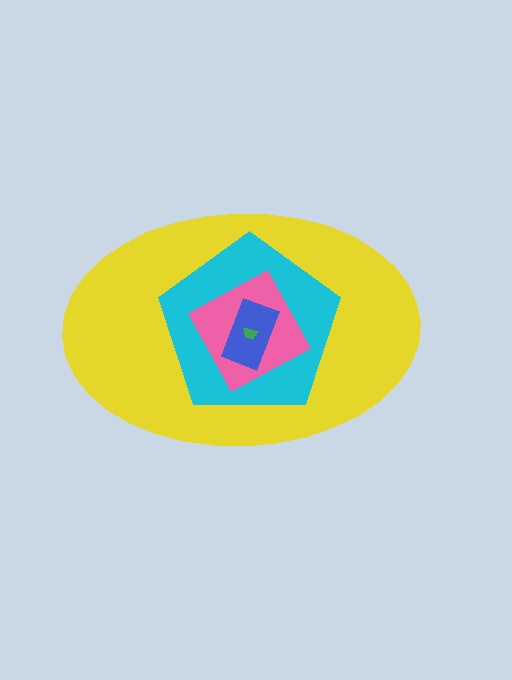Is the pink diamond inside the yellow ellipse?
Yes.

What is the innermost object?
The green trapezoid.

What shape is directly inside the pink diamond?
The blue rectangle.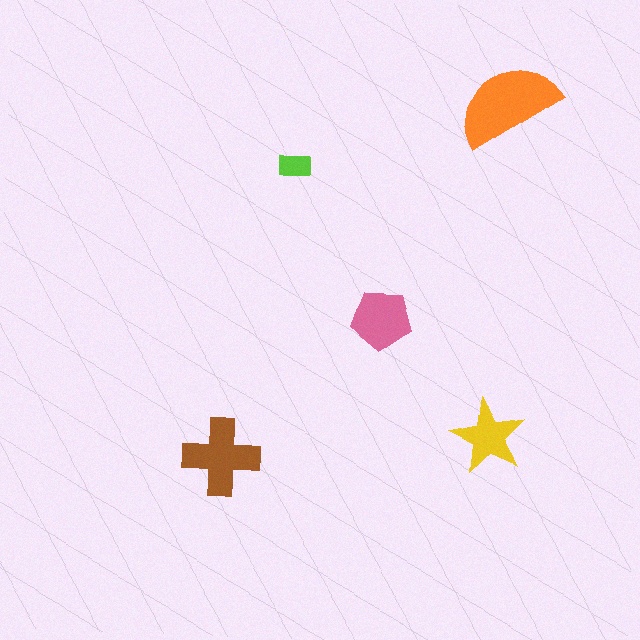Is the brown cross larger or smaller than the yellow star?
Larger.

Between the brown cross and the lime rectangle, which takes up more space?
The brown cross.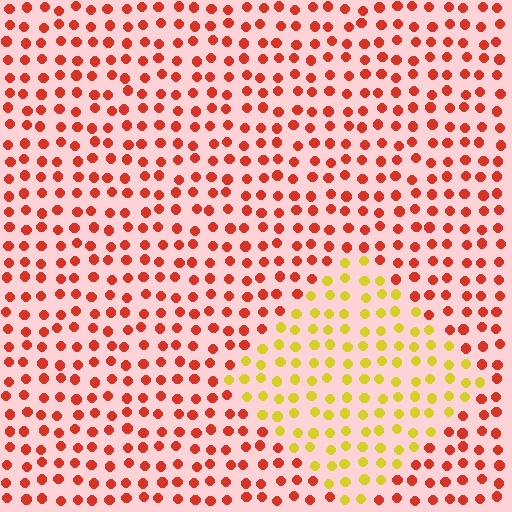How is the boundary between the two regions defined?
The boundary is defined purely by a slight shift in hue (about 54 degrees). Spacing, size, and orientation are identical on both sides.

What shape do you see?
I see a diamond.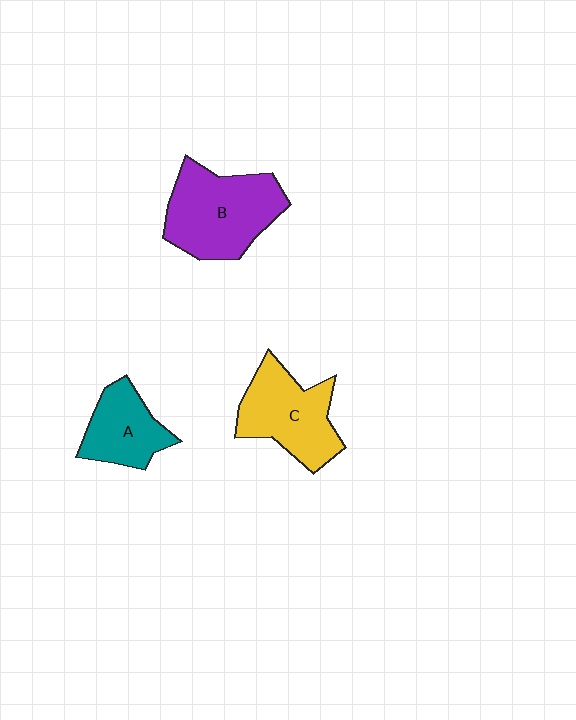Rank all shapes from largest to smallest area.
From largest to smallest: B (purple), C (yellow), A (teal).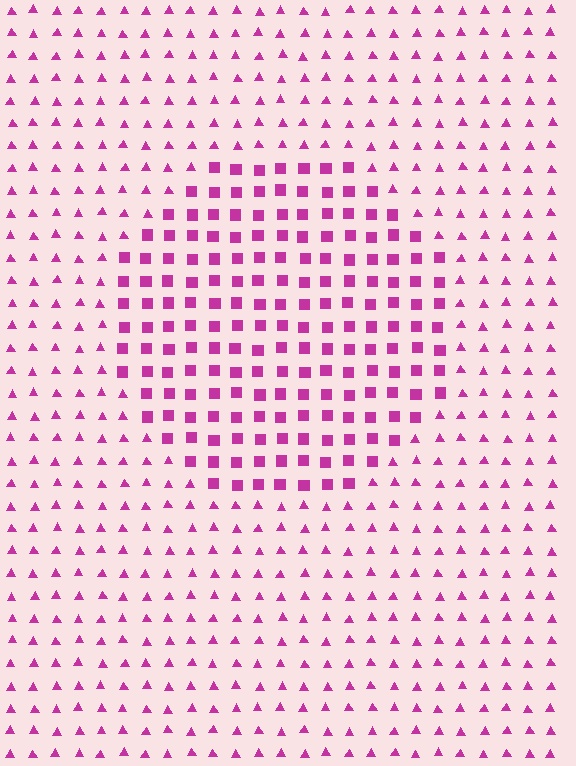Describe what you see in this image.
The image is filled with small magenta elements arranged in a uniform grid. A circle-shaped region contains squares, while the surrounding area contains triangles. The boundary is defined purely by the change in element shape.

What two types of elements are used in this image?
The image uses squares inside the circle region and triangles outside it.